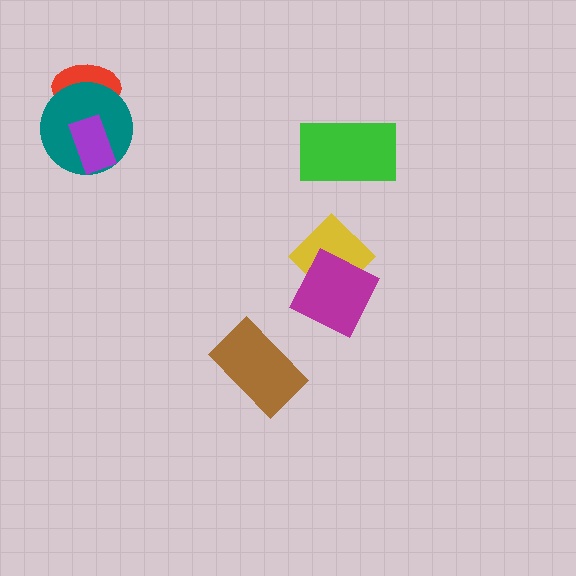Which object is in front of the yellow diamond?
The magenta diamond is in front of the yellow diamond.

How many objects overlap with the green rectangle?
0 objects overlap with the green rectangle.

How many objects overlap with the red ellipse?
1 object overlaps with the red ellipse.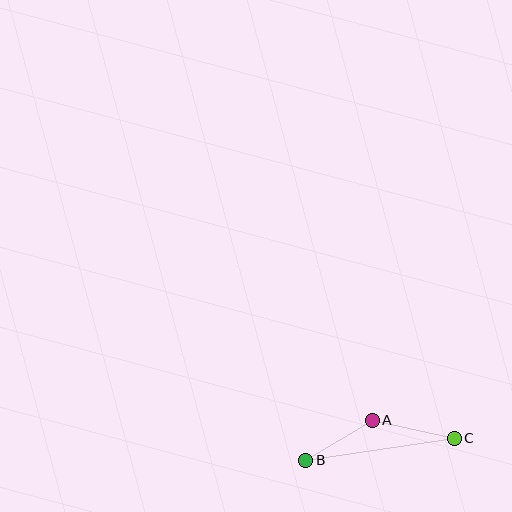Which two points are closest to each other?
Points A and B are closest to each other.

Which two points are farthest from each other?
Points B and C are farthest from each other.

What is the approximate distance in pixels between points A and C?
The distance between A and C is approximately 84 pixels.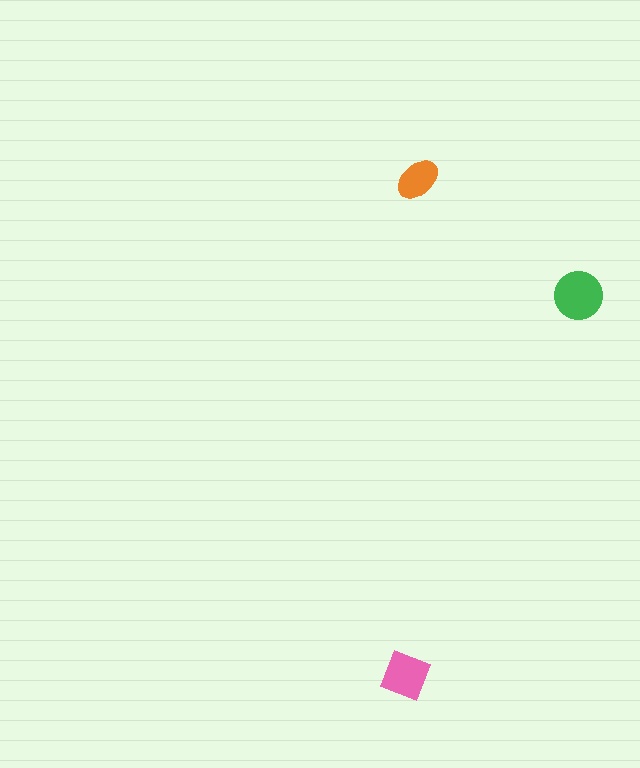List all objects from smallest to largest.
The orange ellipse, the pink diamond, the green circle.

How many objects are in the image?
There are 3 objects in the image.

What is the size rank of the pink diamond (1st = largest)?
2nd.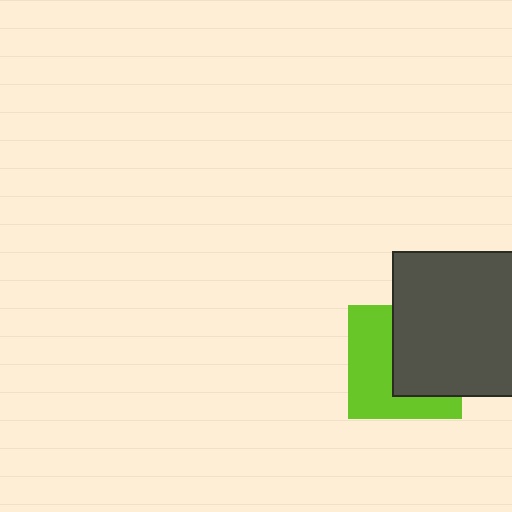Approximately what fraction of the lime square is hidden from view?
Roughly 50% of the lime square is hidden behind the dark gray square.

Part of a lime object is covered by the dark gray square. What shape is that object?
It is a square.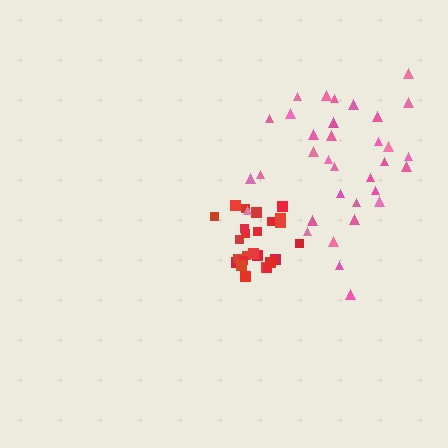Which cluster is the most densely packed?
Red.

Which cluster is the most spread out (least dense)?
Pink.